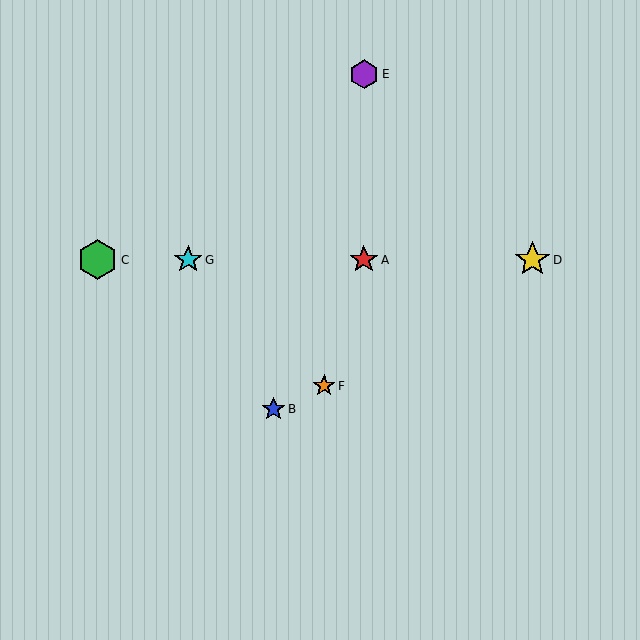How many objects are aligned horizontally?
4 objects (A, C, D, G) are aligned horizontally.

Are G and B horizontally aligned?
No, G is at y≈260 and B is at y≈409.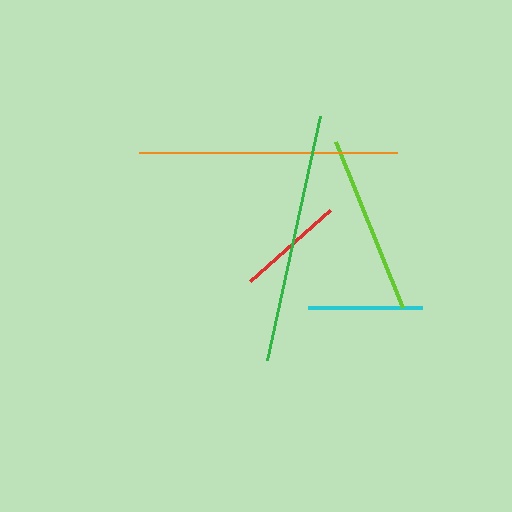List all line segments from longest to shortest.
From longest to shortest: orange, green, lime, cyan, red.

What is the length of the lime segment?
The lime segment is approximately 179 pixels long.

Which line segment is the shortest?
The red line is the shortest at approximately 107 pixels.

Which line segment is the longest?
The orange line is the longest at approximately 258 pixels.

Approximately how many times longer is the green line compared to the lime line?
The green line is approximately 1.4 times the length of the lime line.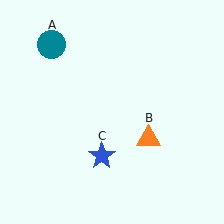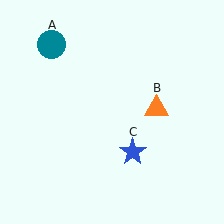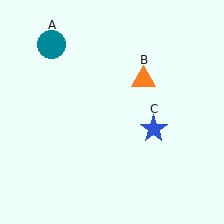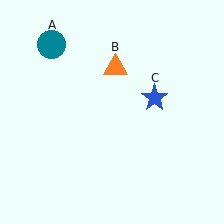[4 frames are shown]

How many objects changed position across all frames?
2 objects changed position: orange triangle (object B), blue star (object C).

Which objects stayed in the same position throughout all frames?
Teal circle (object A) remained stationary.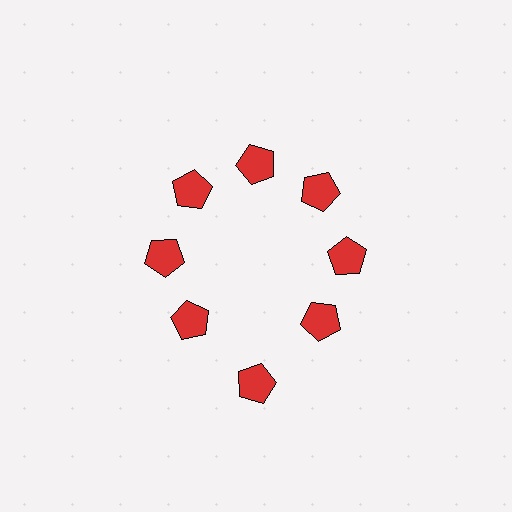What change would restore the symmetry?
The symmetry would be restored by moving it inward, back onto the ring so that all 8 pentagons sit at equal angles and equal distance from the center.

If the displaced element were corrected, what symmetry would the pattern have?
It would have 8-fold rotational symmetry — the pattern would map onto itself every 45 degrees.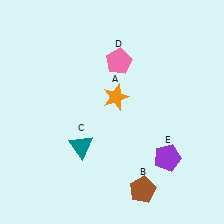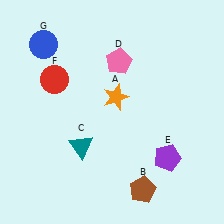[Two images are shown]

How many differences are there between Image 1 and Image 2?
There are 2 differences between the two images.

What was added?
A red circle (F), a blue circle (G) were added in Image 2.